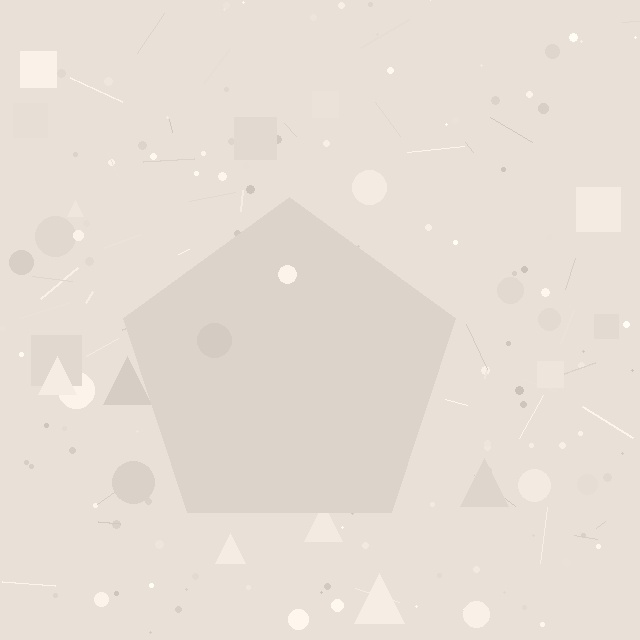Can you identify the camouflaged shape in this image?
The camouflaged shape is a pentagon.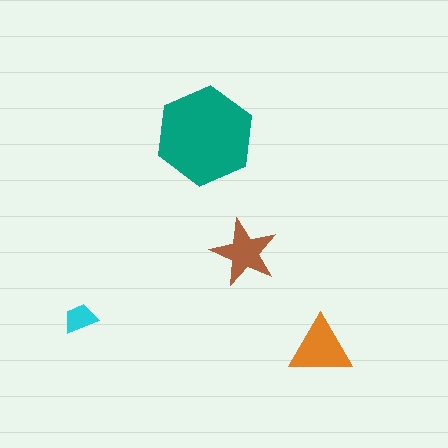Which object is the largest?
The teal hexagon.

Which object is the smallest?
The cyan trapezoid.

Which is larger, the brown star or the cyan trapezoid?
The brown star.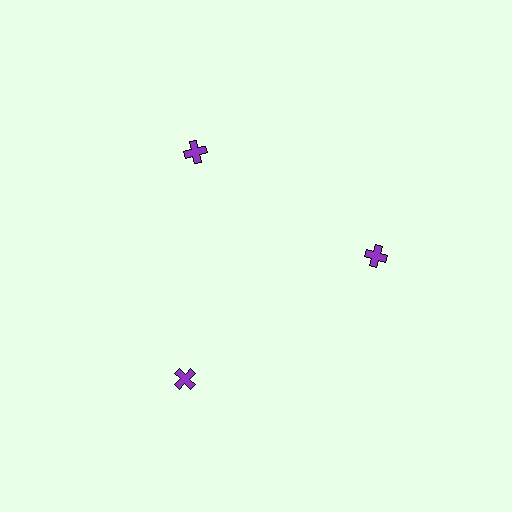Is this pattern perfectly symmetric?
No. The 3 purple crosses are arranged in a ring, but one element near the 7 o'clock position is pushed outward from the center, breaking the 3-fold rotational symmetry.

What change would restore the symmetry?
The symmetry would be restored by moving it inward, back onto the ring so that all 3 crosses sit at equal angles and equal distance from the center.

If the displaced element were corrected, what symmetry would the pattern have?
It would have 3-fold rotational symmetry — the pattern would map onto itself every 120 degrees.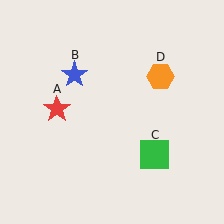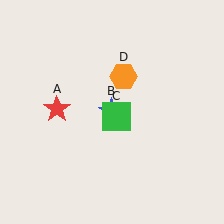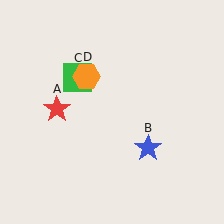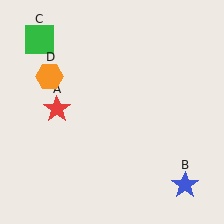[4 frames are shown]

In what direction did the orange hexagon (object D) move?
The orange hexagon (object D) moved left.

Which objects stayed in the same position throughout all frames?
Red star (object A) remained stationary.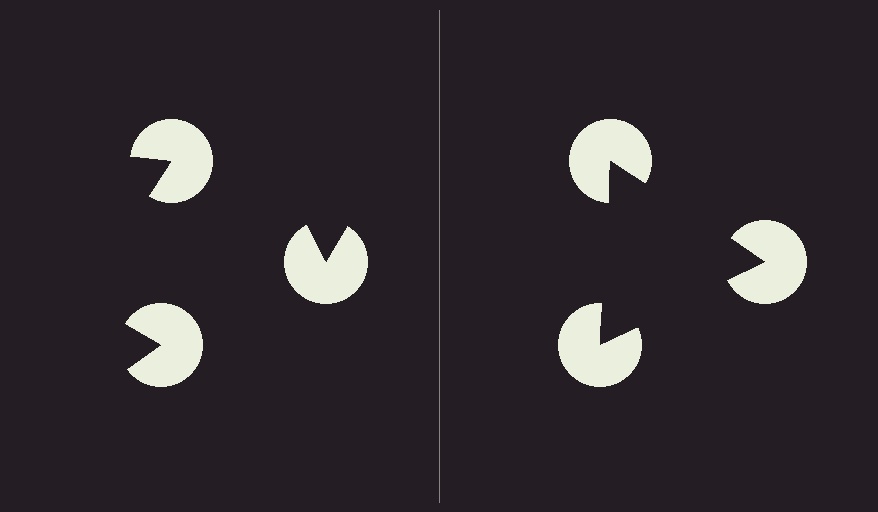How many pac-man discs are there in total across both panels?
6 — 3 on each side.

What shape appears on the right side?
An illusory triangle.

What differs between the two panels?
The pac-man discs are positioned identically on both sides; only the wedge orientations differ. On the right they align to a triangle; on the left they are misaligned.